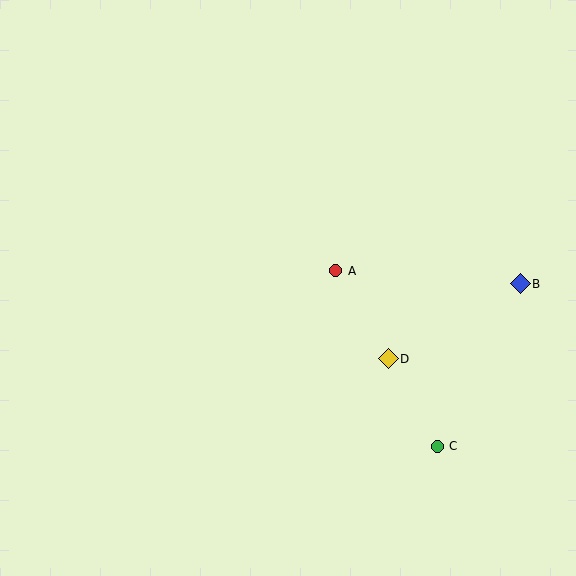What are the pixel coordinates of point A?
Point A is at (336, 271).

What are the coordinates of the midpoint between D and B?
The midpoint between D and B is at (454, 321).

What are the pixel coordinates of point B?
Point B is at (520, 284).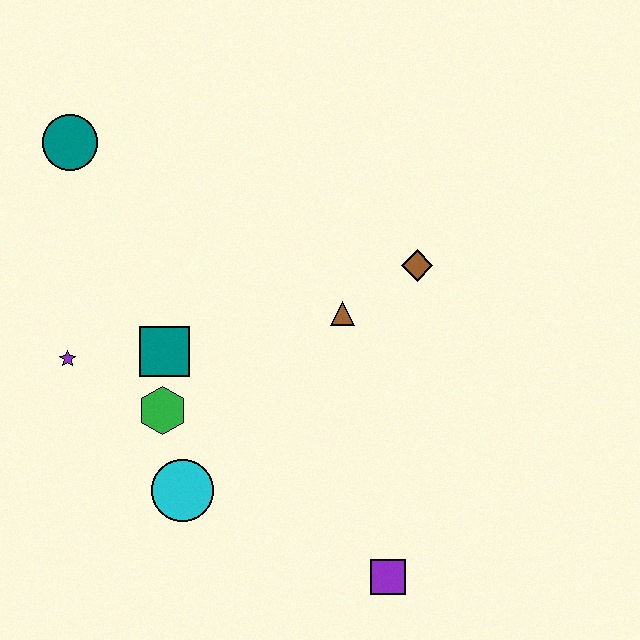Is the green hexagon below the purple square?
No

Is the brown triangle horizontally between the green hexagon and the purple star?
No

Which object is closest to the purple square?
The cyan circle is closest to the purple square.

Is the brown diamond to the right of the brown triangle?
Yes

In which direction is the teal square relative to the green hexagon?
The teal square is above the green hexagon.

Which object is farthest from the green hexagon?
The brown diamond is farthest from the green hexagon.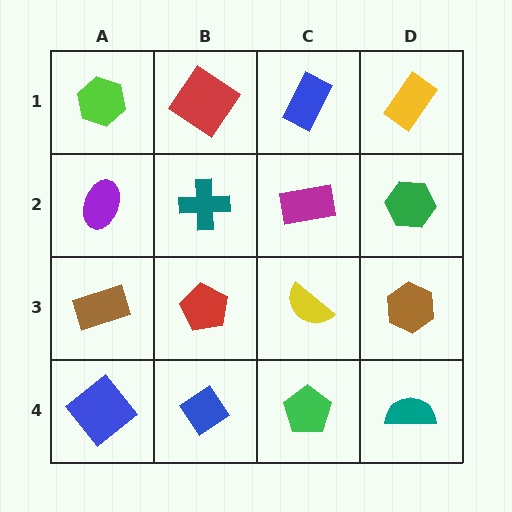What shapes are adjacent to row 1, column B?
A teal cross (row 2, column B), a lime hexagon (row 1, column A), a blue rectangle (row 1, column C).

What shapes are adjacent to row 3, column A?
A purple ellipse (row 2, column A), a blue diamond (row 4, column A), a red pentagon (row 3, column B).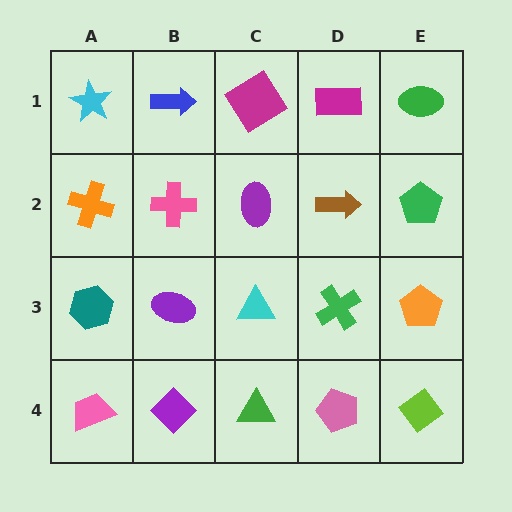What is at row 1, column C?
A magenta diamond.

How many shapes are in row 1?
5 shapes.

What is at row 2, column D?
A brown arrow.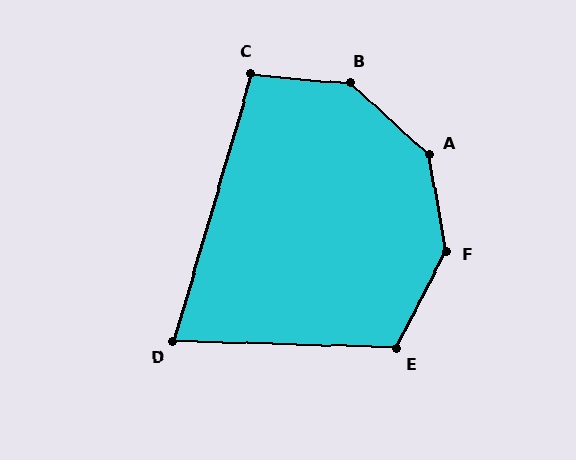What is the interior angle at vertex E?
Approximately 116 degrees (obtuse).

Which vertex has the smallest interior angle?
D, at approximately 75 degrees.